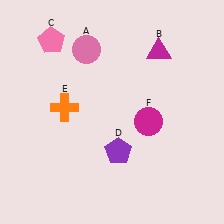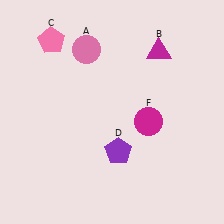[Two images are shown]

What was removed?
The orange cross (E) was removed in Image 2.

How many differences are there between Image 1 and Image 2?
There is 1 difference between the two images.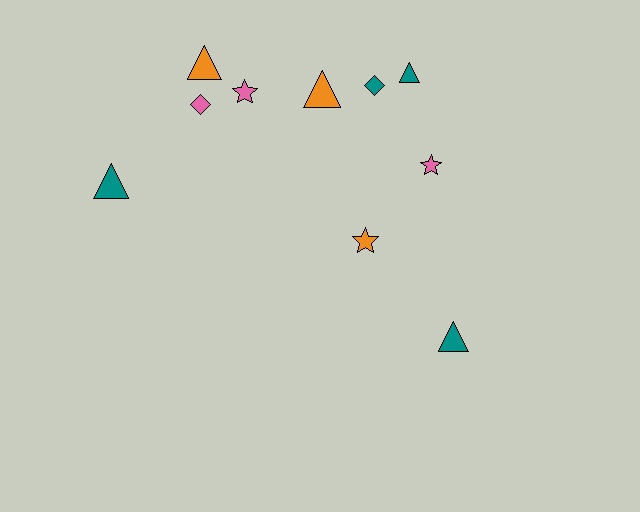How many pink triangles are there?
There are no pink triangles.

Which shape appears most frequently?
Triangle, with 5 objects.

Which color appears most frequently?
Teal, with 4 objects.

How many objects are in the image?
There are 10 objects.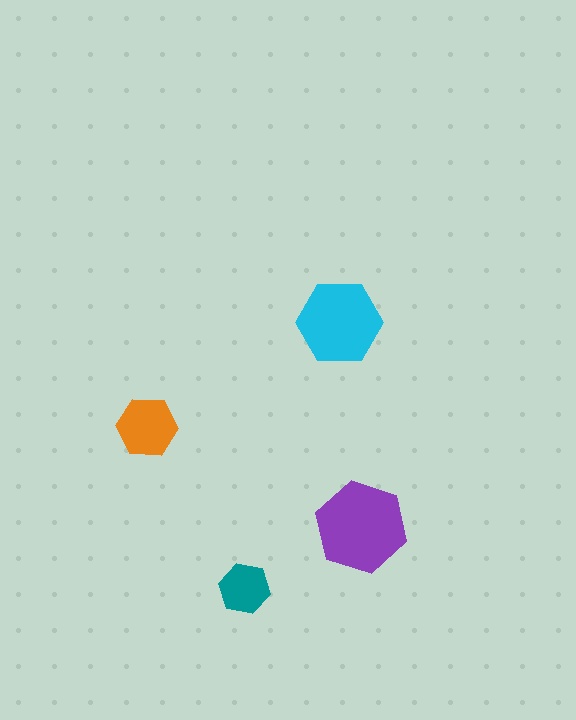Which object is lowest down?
The teal hexagon is bottommost.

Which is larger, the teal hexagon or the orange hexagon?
The orange one.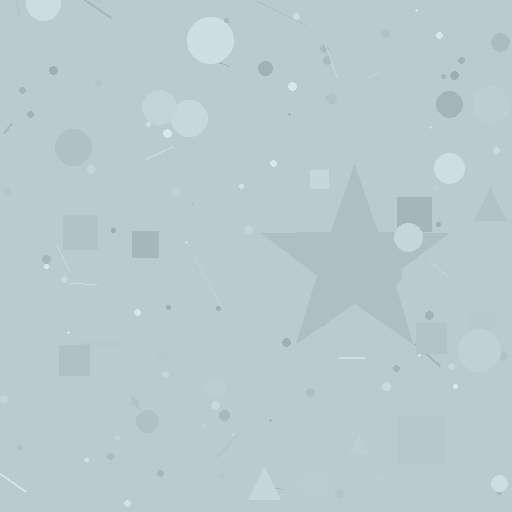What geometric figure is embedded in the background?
A star is embedded in the background.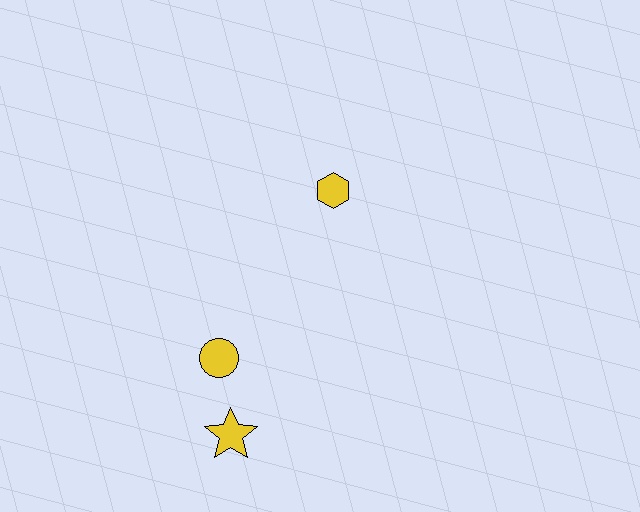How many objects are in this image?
There are 3 objects.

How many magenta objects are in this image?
There are no magenta objects.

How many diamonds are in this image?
There are no diamonds.